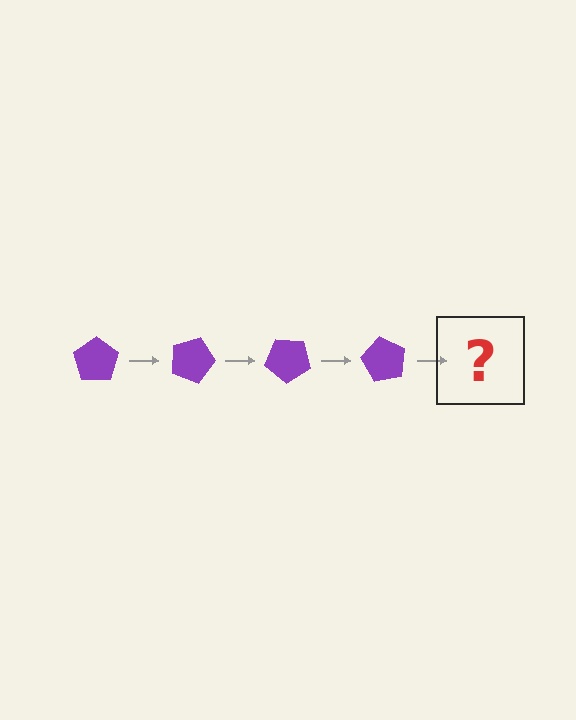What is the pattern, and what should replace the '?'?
The pattern is that the pentagon rotates 20 degrees each step. The '?' should be a purple pentagon rotated 80 degrees.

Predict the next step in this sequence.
The next step is a purple pentagon rotated 80 degrees.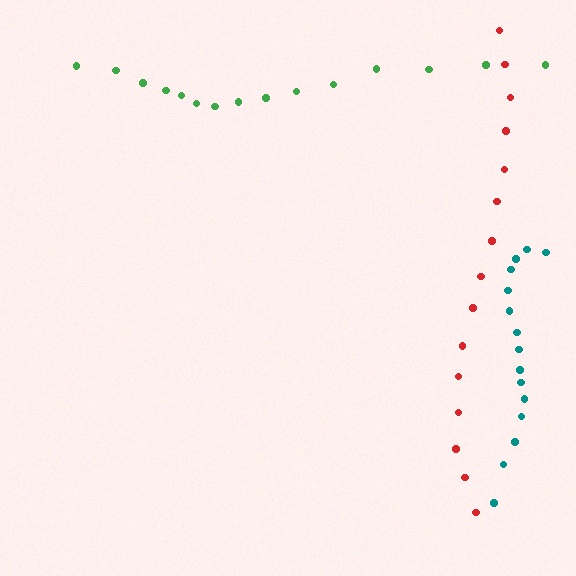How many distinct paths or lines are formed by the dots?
There are 3 distinct paths.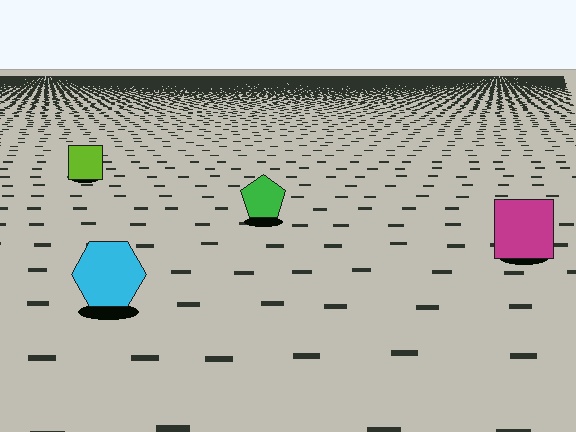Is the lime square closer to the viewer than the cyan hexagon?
No. The cyan hexagon is closer — you can tell from the texture gradient: the ground texture is coarser near it.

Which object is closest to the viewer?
The cyan hexagon is closest. The texture marks near it are larger and more spread out.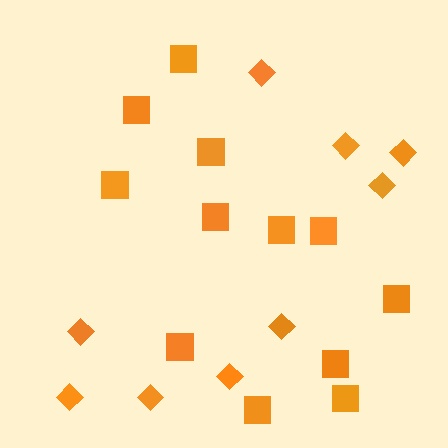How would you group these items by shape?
There are 2 groups: one group of diamonds (9) and one group of squares (12).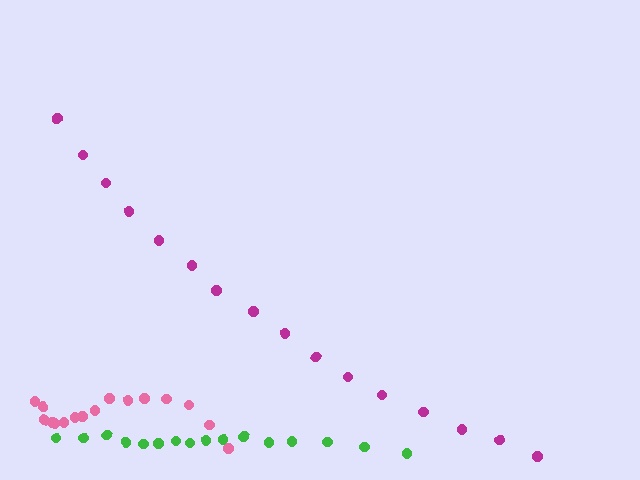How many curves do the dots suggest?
There are 3 distinct paths.